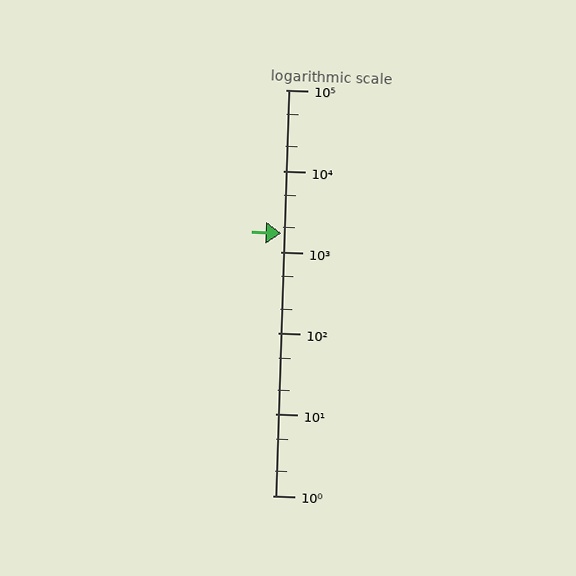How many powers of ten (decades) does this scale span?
The scale spans 5 decades, from 1 to 100000.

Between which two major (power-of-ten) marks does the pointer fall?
The pointer is between 1000 and 10000.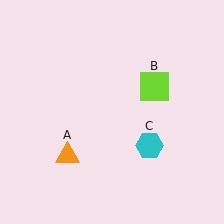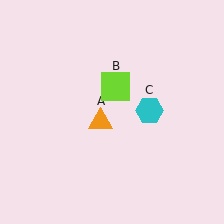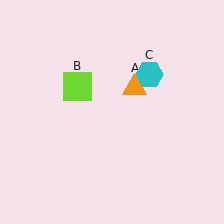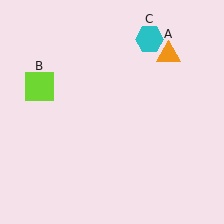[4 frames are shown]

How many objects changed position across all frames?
3 objects changed position: orange triangle (object A), lime square (object B), cyan hexagon (object C).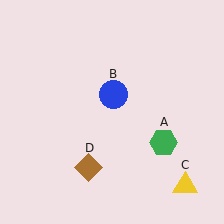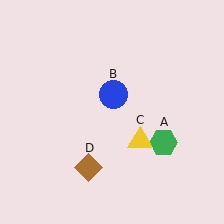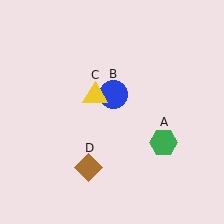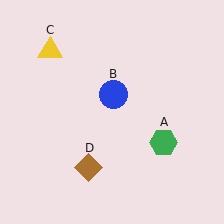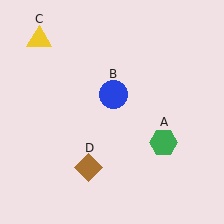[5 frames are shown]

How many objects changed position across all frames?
1 object changed position: yellow triangle (object C).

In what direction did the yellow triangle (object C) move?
The yellow triangle (object C) moved up and to the left.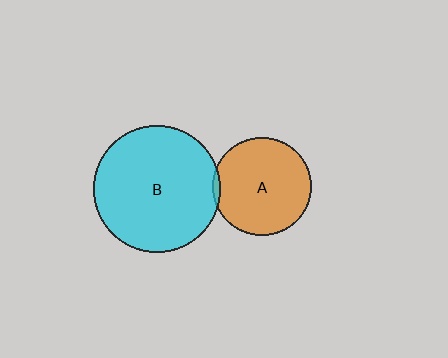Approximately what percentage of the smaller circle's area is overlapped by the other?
Approximately 5%.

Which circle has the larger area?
Circle B (cyan).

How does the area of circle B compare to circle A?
Approximately 1.7 times.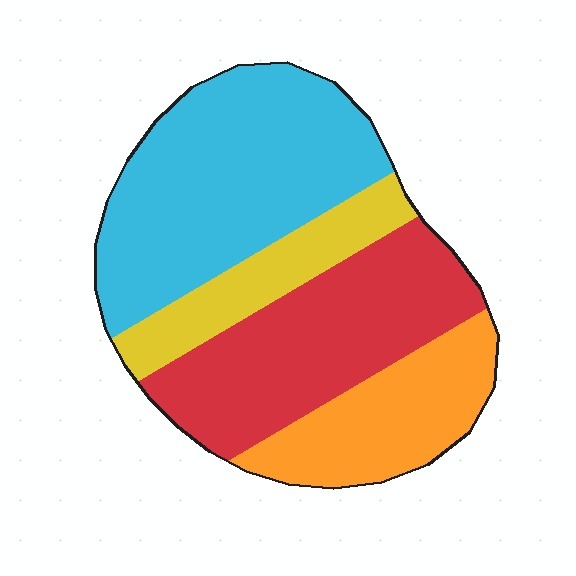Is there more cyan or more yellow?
Cyan.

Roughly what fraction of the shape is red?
Red takes up between a sixth and a third of the shape.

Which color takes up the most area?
Cyan, at roughly 40%.